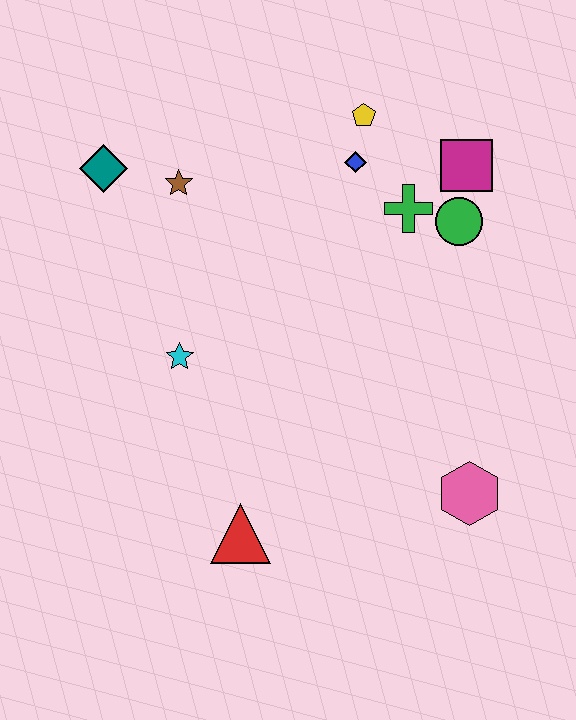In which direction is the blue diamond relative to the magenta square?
The blue diamond is to the left of the magenta square.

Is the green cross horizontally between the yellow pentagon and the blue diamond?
No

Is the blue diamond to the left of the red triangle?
No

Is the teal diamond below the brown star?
No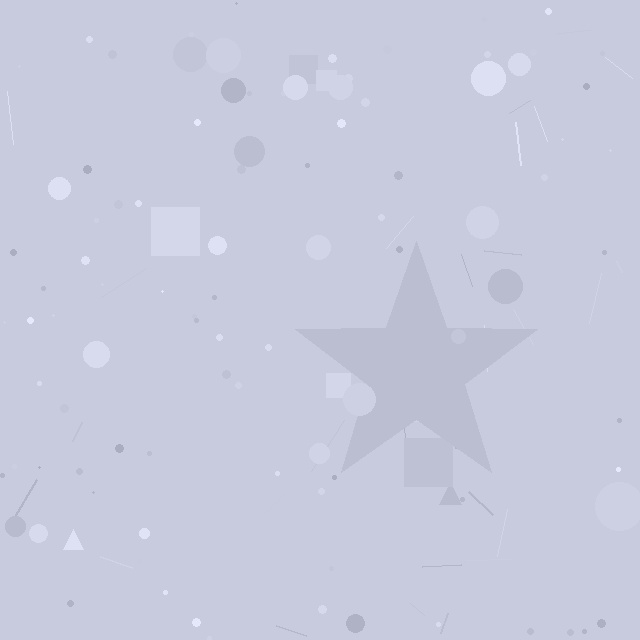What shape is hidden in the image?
A star is hidden in the image.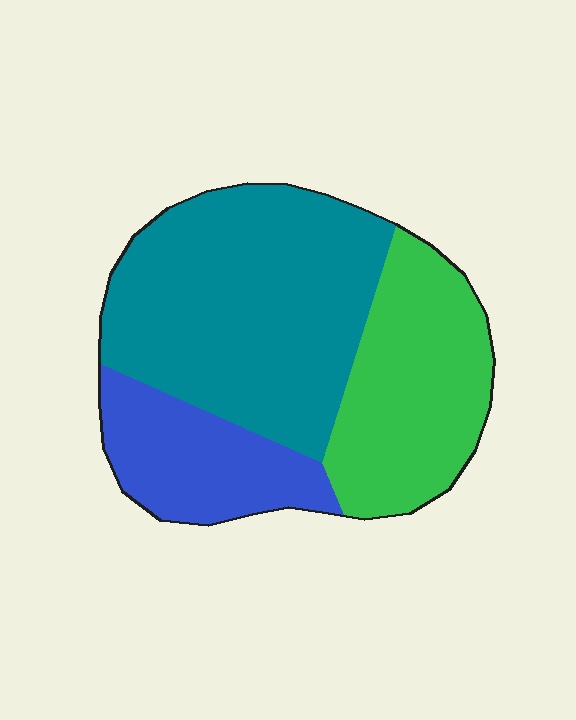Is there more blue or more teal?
Teal.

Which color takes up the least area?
Blue, at roughly 20%.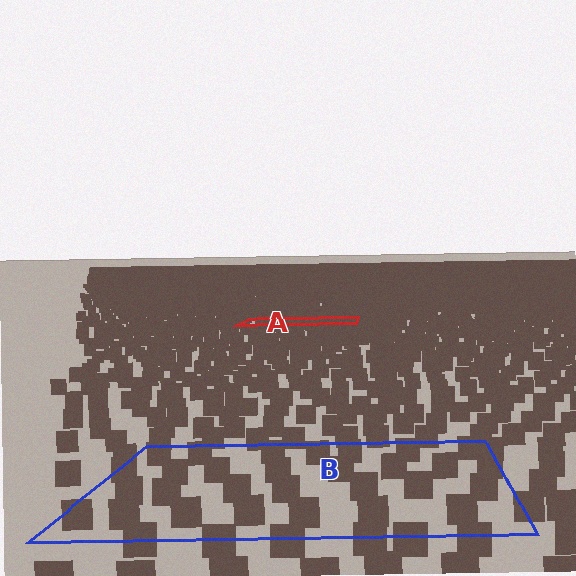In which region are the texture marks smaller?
The texture marks are smaller in region A, because it is farther away.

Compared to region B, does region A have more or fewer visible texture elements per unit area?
Region A has more texture elements per unit area — they are packed more densely because it is farther away.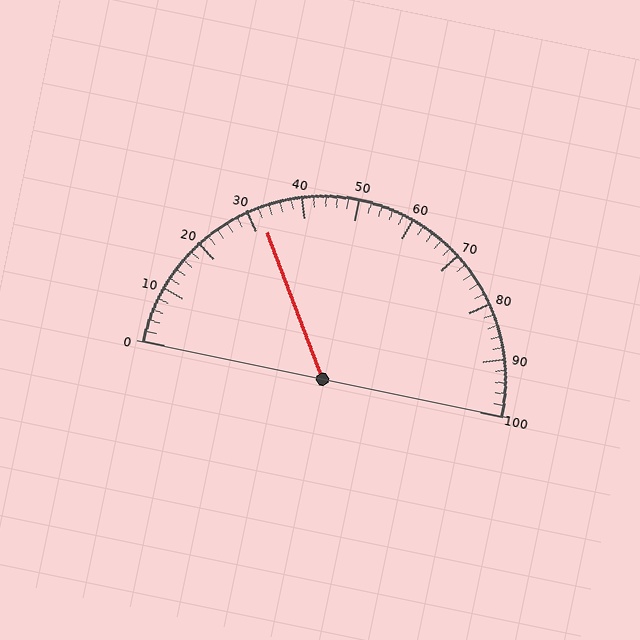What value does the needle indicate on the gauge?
The needle indicates approximately 32.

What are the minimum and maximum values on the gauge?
The gauge ranges from 0 to 100.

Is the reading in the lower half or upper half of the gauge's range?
The reading is in the lower half of the range (0 to 100).